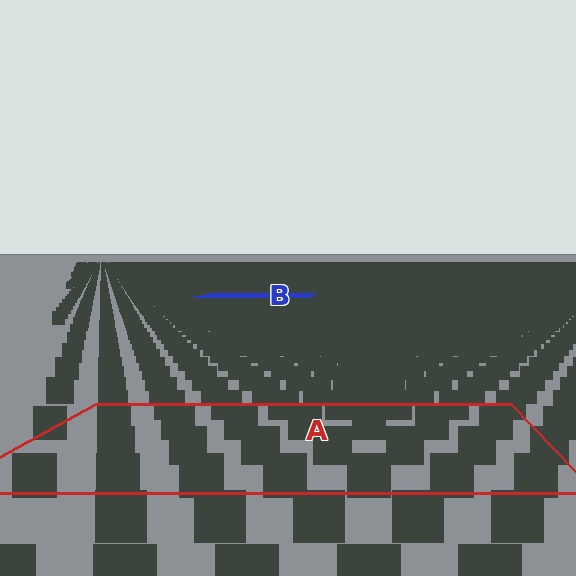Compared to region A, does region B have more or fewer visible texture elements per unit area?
Region B has more texture elements per unit area — they are packed more densely because it is farther away.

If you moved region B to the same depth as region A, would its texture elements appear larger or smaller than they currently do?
They would appear larger. At a closer depth, the same texture elements are projected at a bigger on-screen size.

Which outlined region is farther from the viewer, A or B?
Region B is farther from the viewer — the texture elements inside it appear smaller and more densely packed.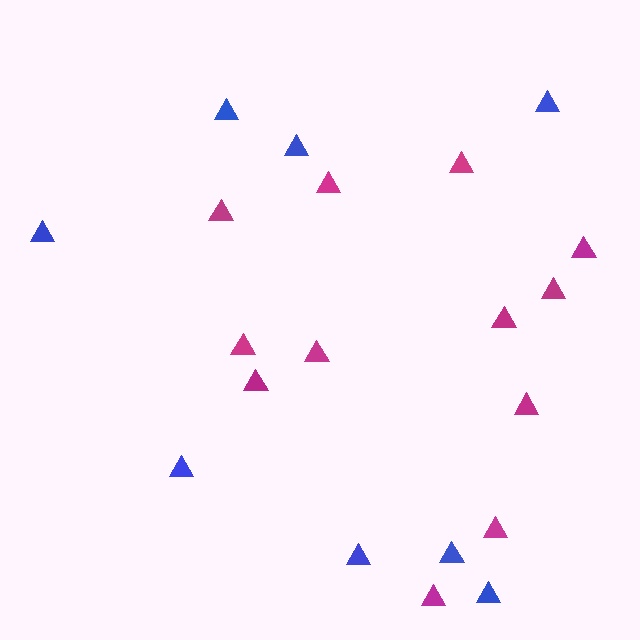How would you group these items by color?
There are 2 groups: one group of magenta triangles (12) and one group of blue triangles (8).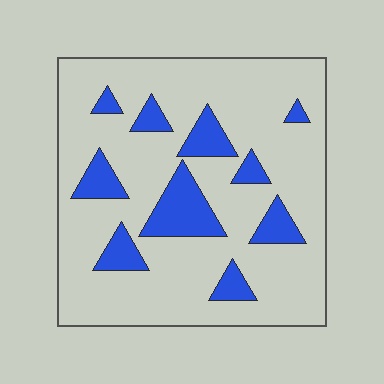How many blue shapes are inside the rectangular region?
10.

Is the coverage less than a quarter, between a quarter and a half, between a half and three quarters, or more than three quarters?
Less than a quarter.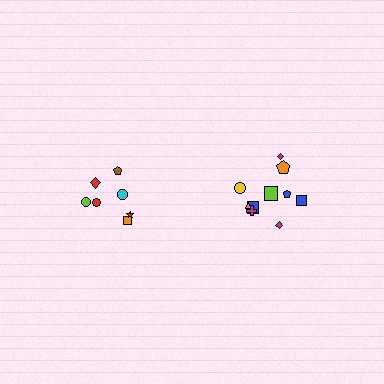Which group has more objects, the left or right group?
The right group.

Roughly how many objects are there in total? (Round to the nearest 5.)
Roughly 15 objects in total.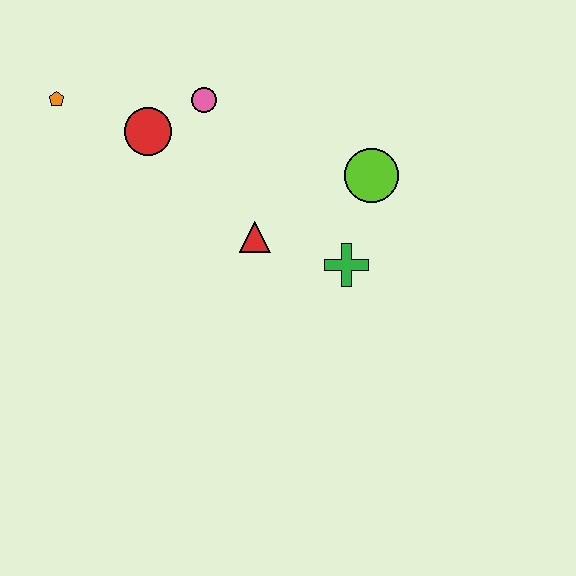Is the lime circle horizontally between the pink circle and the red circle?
No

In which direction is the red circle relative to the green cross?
The red circle is to the left of the green cross.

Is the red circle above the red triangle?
Yes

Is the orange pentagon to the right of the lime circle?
No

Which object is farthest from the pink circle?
The green cross is farthest from the pink circle.